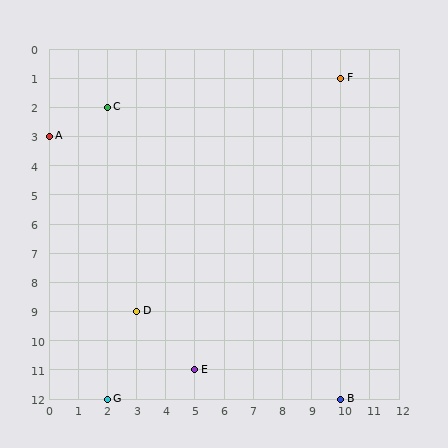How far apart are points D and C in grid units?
Points D and C are 1 column and 7 rows apart (about 7.1 grid units diagonally).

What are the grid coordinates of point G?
Point G is at grid coordinates (2, 12).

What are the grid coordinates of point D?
Point D is at grid coordinates (3, 9).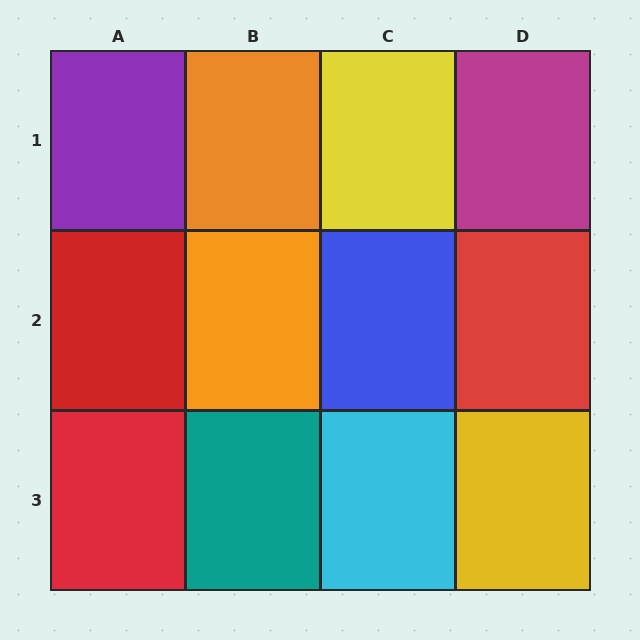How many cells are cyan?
1 cell is cyan.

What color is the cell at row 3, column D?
Yellow.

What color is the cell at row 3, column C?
Cyan.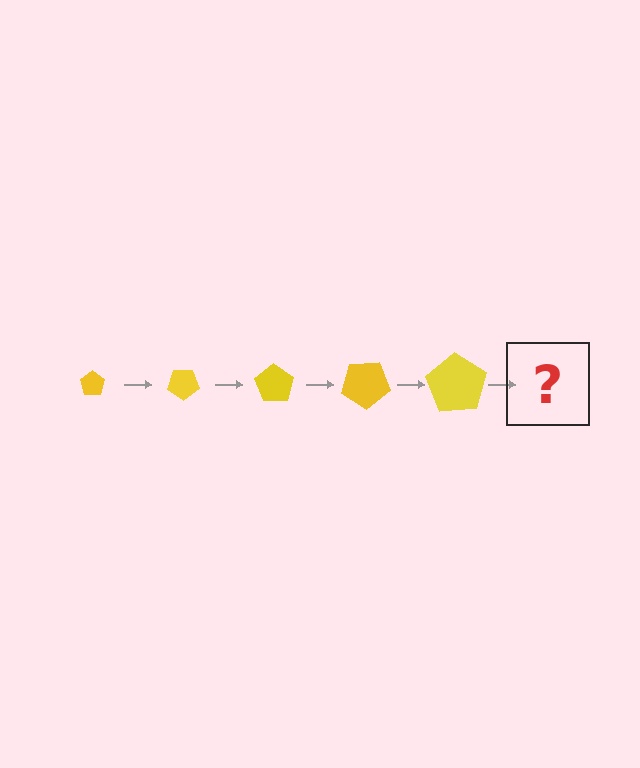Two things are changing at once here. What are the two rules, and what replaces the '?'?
The two rules are that the pentagon grows larger each step and it rotates 35 degrees each step. The '?' should be a pentagon, larger than the previous one and rotated 175 degrees from the start.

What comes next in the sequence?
The next element should be a pentagon, larger than the previous one and rotated 175 degrees from the start.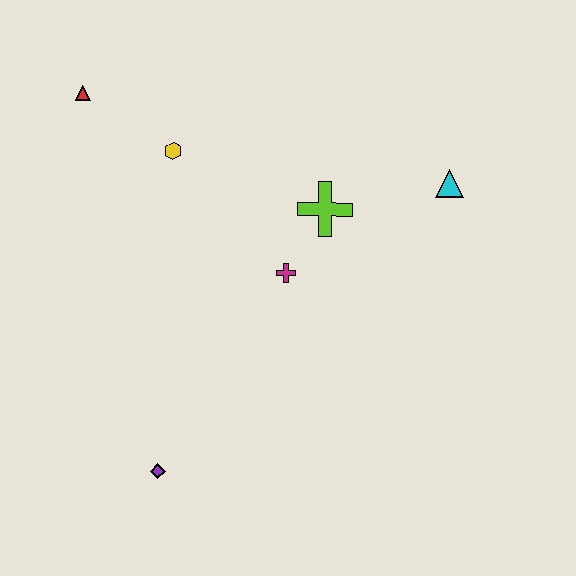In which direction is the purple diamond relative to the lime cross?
The purple diamond is below the lime cross.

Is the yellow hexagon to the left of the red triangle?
No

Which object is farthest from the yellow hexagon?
The purple diamond is farthest from the yellow hexagon.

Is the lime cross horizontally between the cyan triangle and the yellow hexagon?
Yes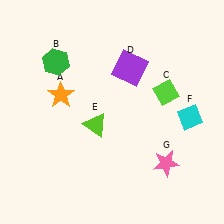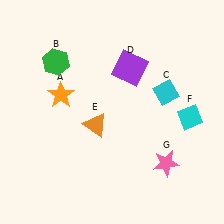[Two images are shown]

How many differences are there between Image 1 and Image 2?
There are 2 differences between the two images.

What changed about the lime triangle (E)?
In Image 1, E is lime. In Image 2, it changed to orange.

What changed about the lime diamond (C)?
In Image 1, C is lime. In Image 2, it changed to cyan.